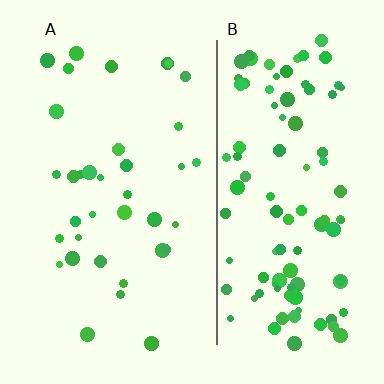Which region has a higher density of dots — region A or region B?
B (the right).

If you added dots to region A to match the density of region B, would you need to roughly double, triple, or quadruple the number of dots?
Approximately triple.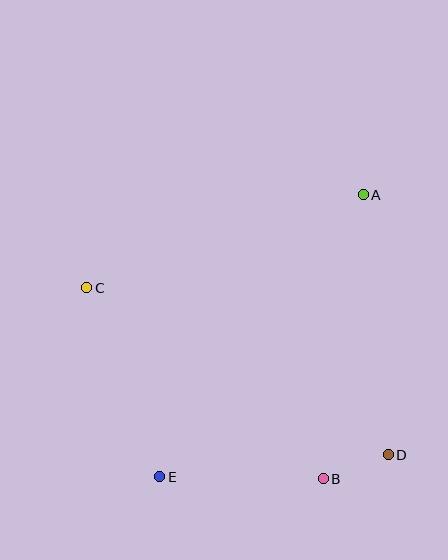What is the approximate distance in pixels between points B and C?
The distance between B and C is approximately 304 pixels.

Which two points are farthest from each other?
Points A and E are farthest from each other.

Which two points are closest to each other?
Points B and D are closest to each other.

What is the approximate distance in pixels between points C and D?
The distance between C and D is approximately 345 pixels.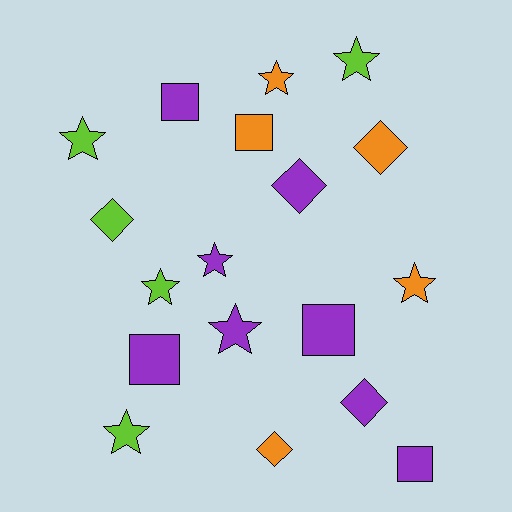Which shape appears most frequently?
Star, with 8 objects.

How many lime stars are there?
There are 4 lime stars.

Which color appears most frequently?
Purple, with 8 objects.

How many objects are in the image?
There are 18 objects.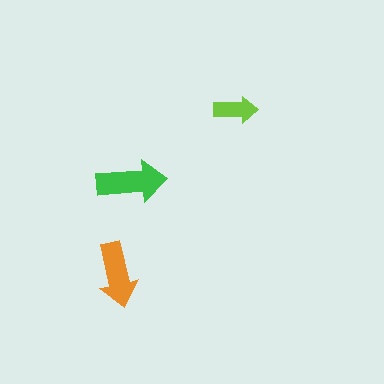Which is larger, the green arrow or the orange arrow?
The green one.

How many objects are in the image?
There are 3 objects in the image.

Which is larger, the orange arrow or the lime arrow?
The orange one.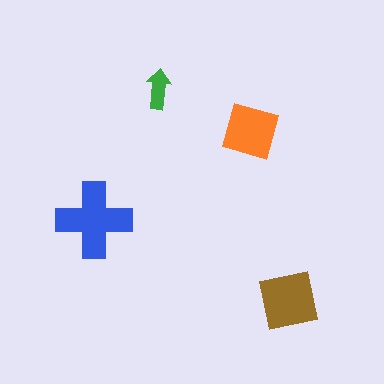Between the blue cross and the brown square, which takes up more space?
The blue cross.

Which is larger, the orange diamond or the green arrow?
The orange diamond.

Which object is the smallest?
The green arrow.